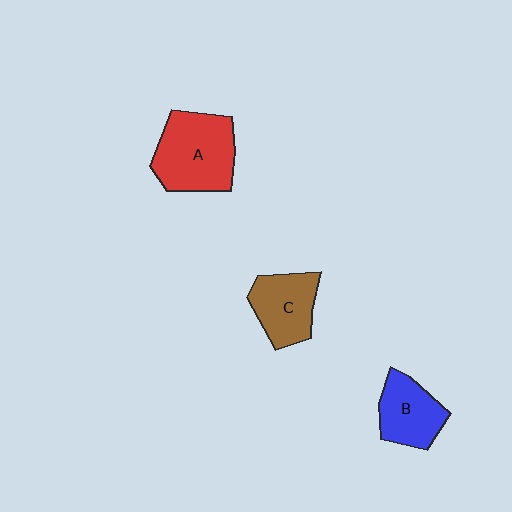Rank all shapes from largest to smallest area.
From largest to smallest: A (red), C (brown), B (blue).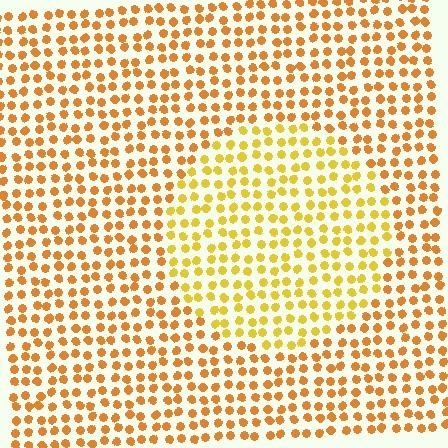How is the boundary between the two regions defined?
The boundary is defined purely by a slight shift in hue (about 24 degrees). Spacing, size, and orientation are identical on both sides.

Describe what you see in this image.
The image is filled with small orange elements in a uniform arrangement. A circle-shaped region is visible where the elements are tinted to a slightly different hue, forming a subtle color boundary.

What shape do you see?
I see a circle.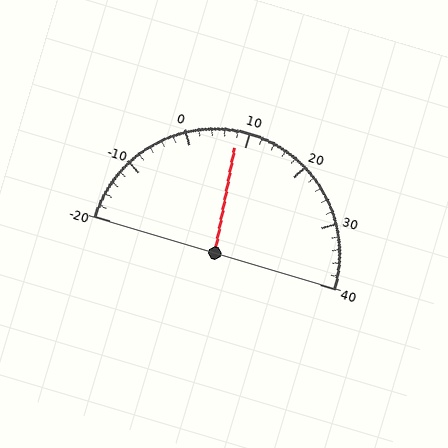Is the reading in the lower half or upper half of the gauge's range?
The reading is in the lower half of the range (-20 to 40).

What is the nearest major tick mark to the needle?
The nearest major tick mark is 10.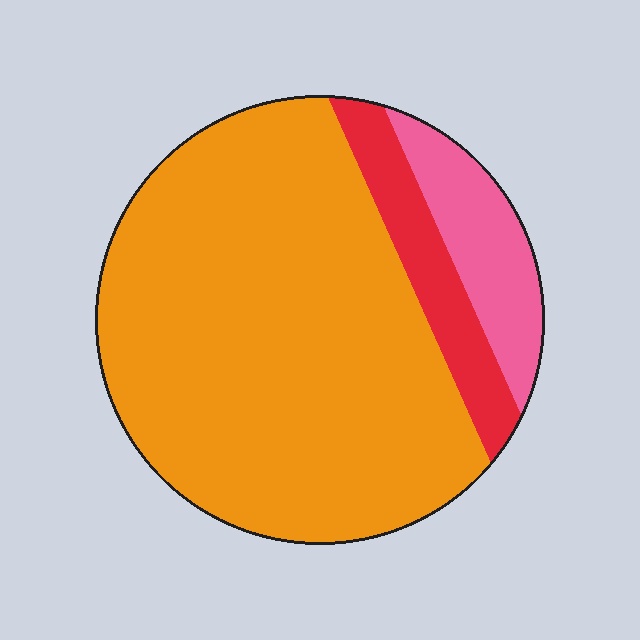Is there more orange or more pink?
Orange.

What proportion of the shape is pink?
Pink covers 12% of the shape.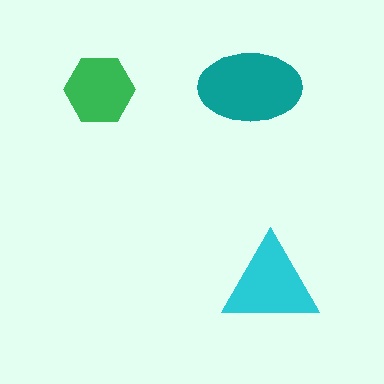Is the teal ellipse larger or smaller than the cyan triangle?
Larger.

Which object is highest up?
The teal ellipse is topmost.